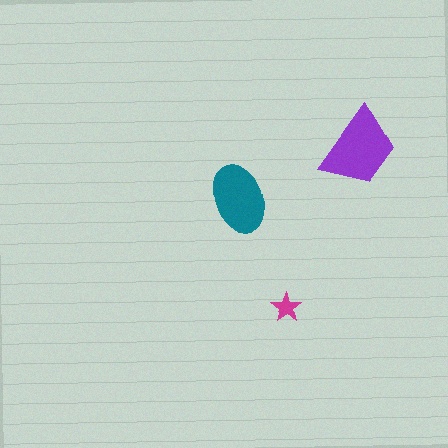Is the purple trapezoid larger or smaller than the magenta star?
Larger.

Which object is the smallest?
The magenta star.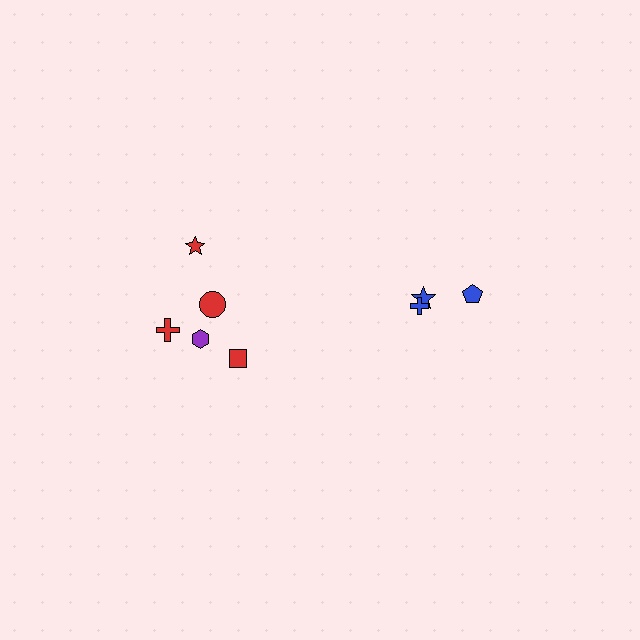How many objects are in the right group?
There are 3 objects.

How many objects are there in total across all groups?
There are 8 objects.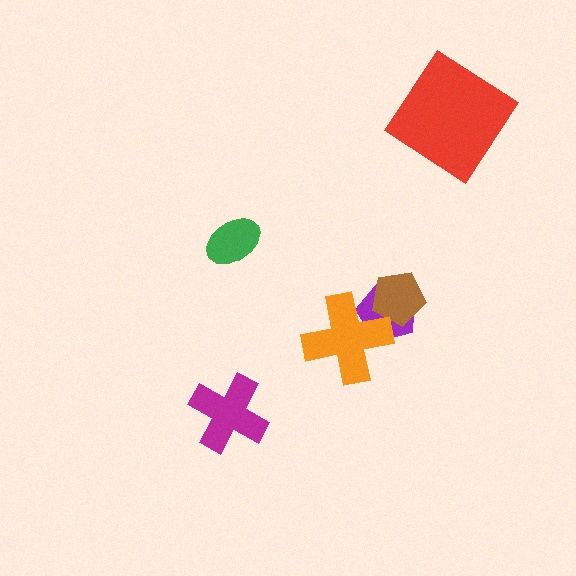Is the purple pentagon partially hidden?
Yes, it is partially covered by another shape.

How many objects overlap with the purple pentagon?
2 objects overlap with the purple pentagon.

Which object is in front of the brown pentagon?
The orange cross is in front of the brown pentagon.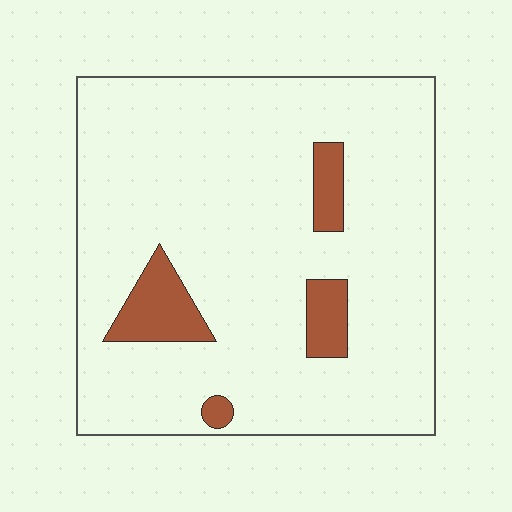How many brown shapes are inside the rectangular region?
4.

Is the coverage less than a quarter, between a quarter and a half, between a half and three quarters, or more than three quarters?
Less than a quarter.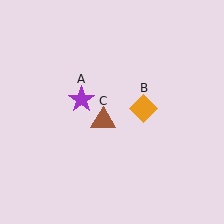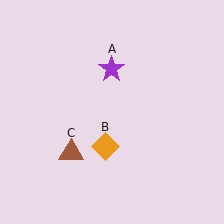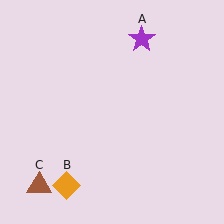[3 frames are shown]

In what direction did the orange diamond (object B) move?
The orange diamond (object B) moved down and to the left.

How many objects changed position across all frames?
3 objects changed position: purple star (object A), orange diamond (object B), brown triangle (object C).